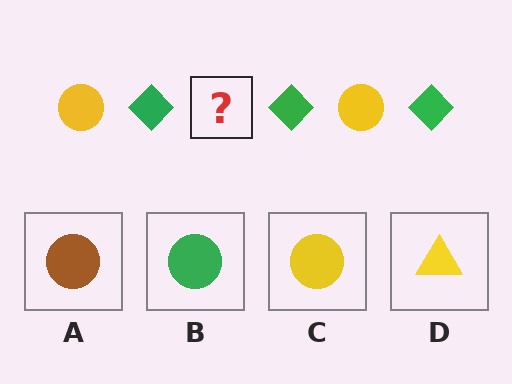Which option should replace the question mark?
Option C.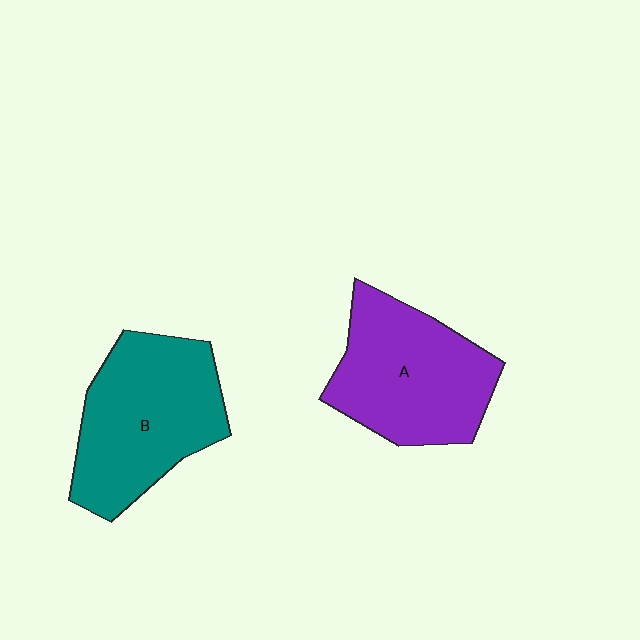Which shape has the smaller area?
Shape A (purple).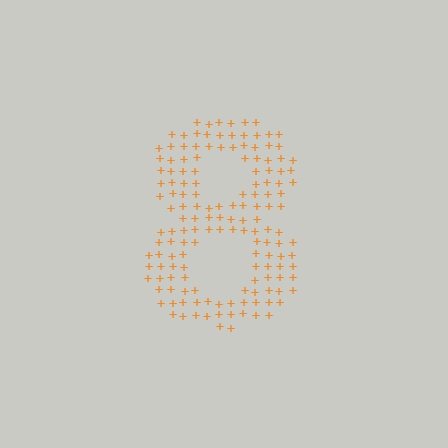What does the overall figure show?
The overall figure shows the digit 8.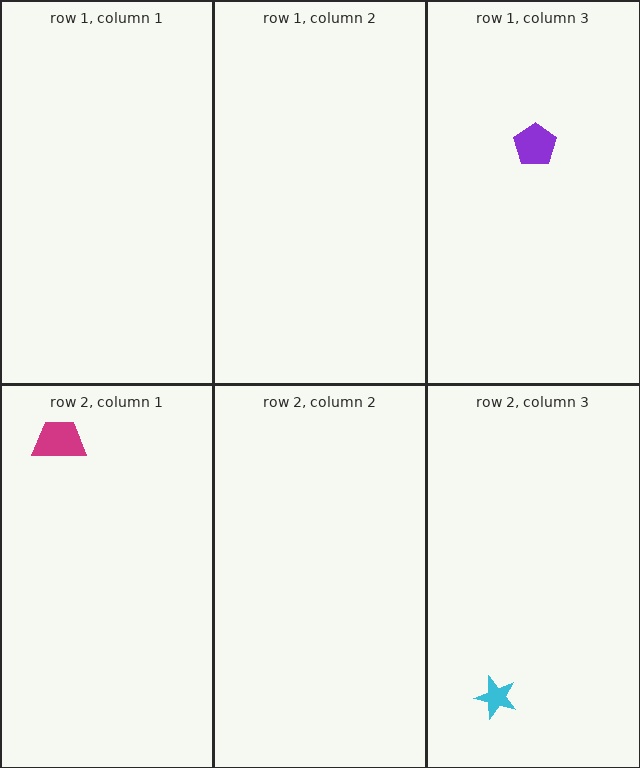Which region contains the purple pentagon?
The row 1, column 3 region.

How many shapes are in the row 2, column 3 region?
1.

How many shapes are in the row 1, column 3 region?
1.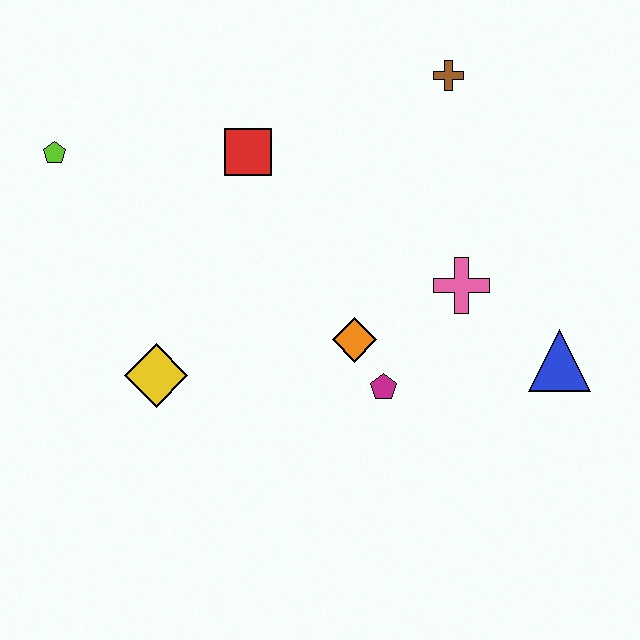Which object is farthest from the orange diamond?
The lime pentagon is farthest from the orange diamond.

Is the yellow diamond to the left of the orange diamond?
Yes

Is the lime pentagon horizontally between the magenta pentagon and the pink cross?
No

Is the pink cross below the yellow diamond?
No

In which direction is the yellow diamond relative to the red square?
The yellow diamond is below the red square.